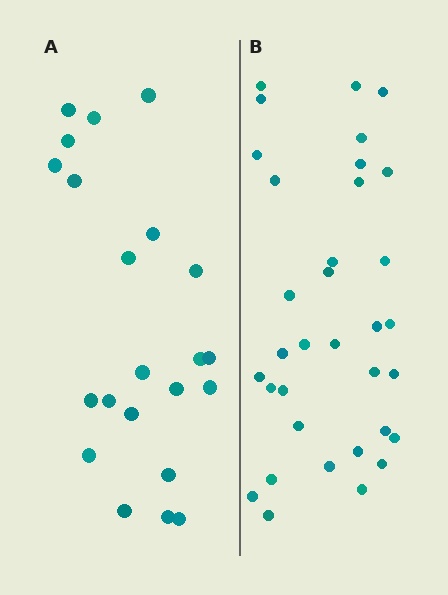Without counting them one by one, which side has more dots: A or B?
Region B (the right region) has more dots.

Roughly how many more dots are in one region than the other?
Region B has roughly 12 or so more dots than region A.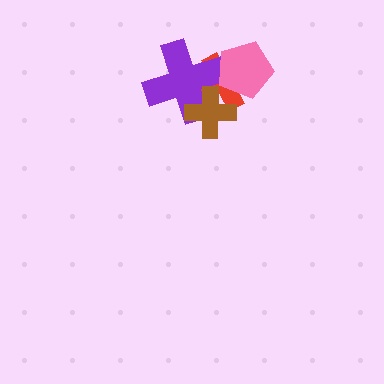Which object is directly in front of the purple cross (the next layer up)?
The brown cross is directly in front of the purple cross.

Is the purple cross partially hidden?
Yes, it is partially covered by another shape.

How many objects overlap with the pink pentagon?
2 objects overlap with the pink pentagon.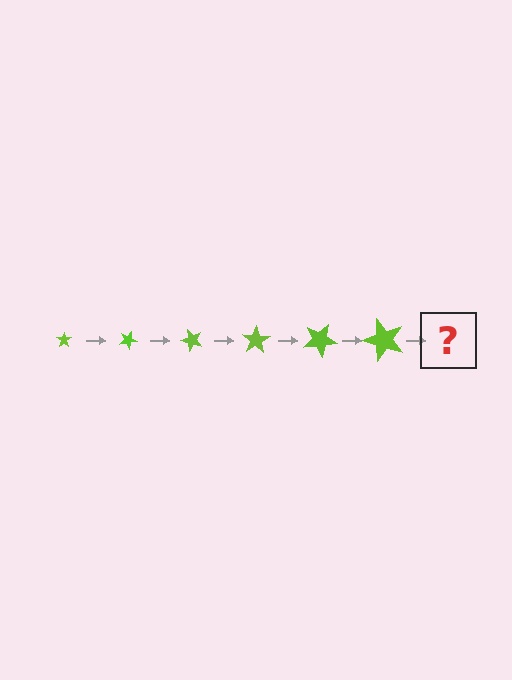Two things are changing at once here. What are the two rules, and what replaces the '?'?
The two rules are that the star grows larger each step and it rotates 25 degrees each step. The '?' should be a star, larger than the previous one and rotated 150 degrees from the start.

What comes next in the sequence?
The next element should be a star, larger than the previous one and rotated 150 degrees from the start.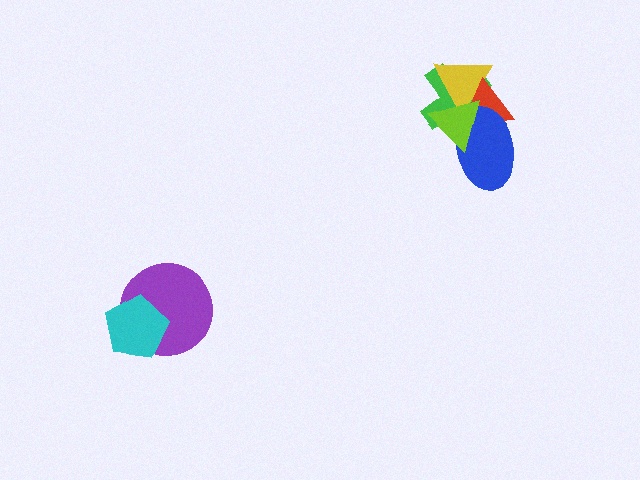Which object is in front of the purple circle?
The cyan pentagon is in front of the purple circle.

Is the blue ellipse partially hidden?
Yes, it is partially covered by another shape.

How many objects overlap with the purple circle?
1 object overlaps with the purple circle.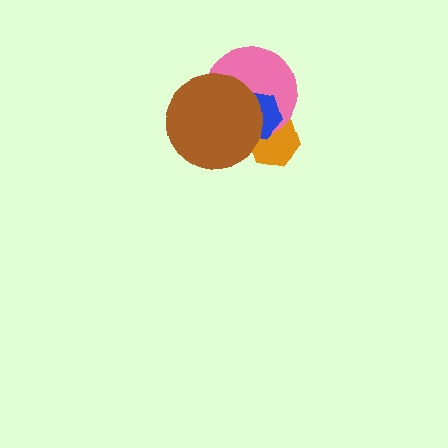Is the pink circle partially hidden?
Yes, it is partially covered by another shape.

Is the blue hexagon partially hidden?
Yes, it is partially covered by another shape.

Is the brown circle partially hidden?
No, no other shape covers it.